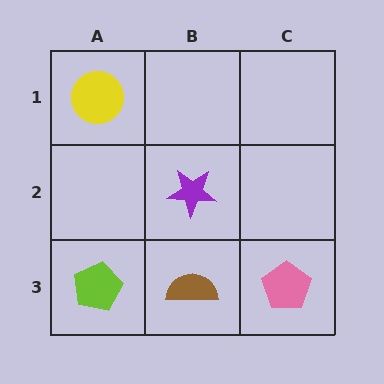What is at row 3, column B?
A brown semicircle.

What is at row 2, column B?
A purple star.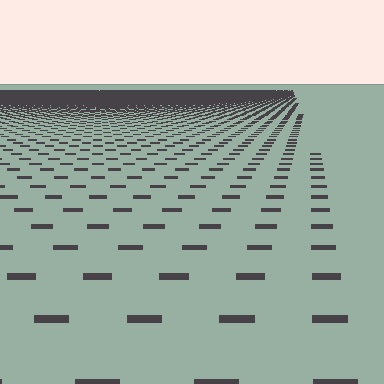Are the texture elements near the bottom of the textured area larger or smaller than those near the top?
Larger. Near the bottom, elements are closer to the viewer and appear at a bigger on-screen size.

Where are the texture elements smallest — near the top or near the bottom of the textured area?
Near the top.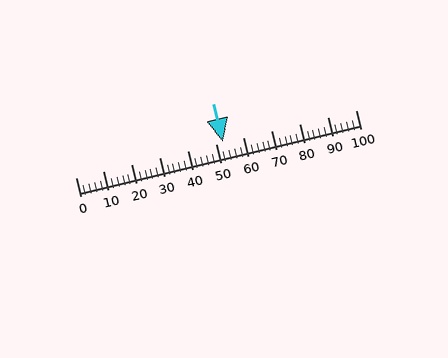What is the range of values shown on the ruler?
The ruler shows values from 0 to 100.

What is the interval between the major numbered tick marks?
The major tick marks are spaced 10 units apart.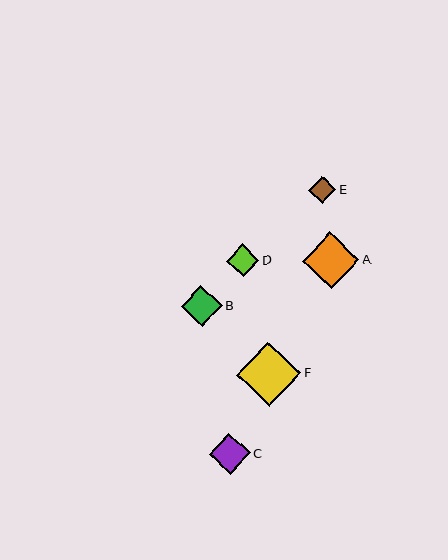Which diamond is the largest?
Diamond F is the largest with a size of approximately 64 pixels.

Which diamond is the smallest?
Diamond E is the smallest with a size of approximately 27 pixels.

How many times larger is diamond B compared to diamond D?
Diamond B is approximately 1.3 times the size of diamond D.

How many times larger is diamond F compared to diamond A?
Diamond F is approximately 1.1 times the size of diamond A.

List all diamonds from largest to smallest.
From largest to smallest: F, A, B, C, D, E.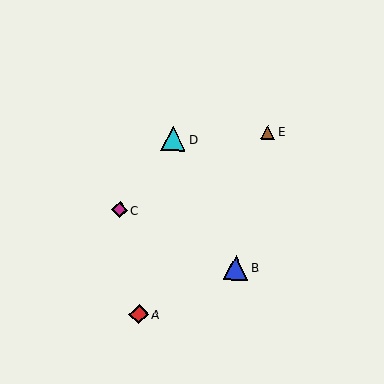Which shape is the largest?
The cyan triangle (labeled D) is the largest.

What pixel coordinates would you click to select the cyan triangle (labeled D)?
Click at (173, 139) to select the cyan triangle D.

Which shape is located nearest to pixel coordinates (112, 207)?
The magenta diamond (labeled C) at (120, 210) is nearest to that location.